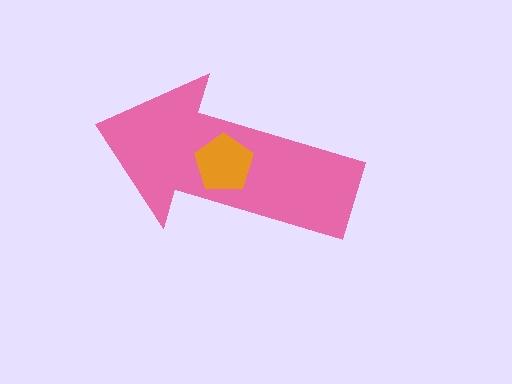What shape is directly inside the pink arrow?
The orange pentagon.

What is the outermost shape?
The pink arrow.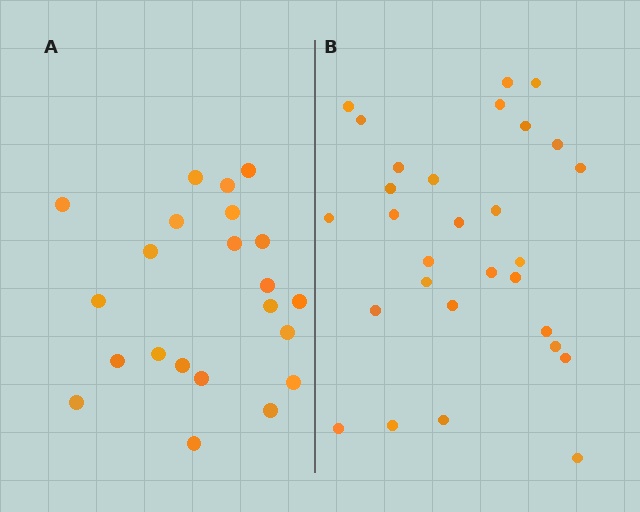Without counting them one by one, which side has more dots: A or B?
Region B (the right region) has more dots.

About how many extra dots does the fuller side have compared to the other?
Region B has roughly 8 or so more dots than region A.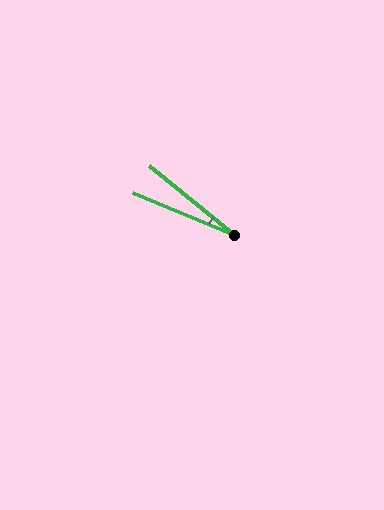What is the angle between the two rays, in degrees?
Approximately 16 degrees.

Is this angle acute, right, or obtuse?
It is acute.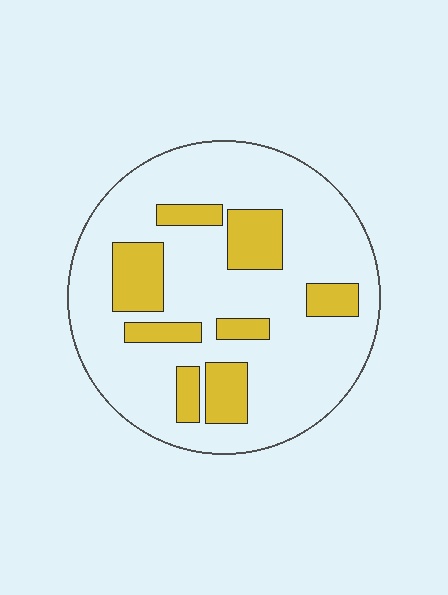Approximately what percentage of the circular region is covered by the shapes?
Approximately 20%.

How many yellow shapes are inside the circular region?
8.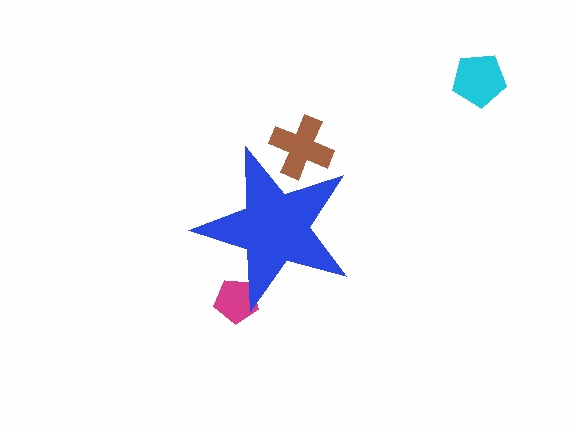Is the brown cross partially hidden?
Yes, the brown cross is partially hidden behind the blue star.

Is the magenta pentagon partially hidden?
Yes, the magenta pentagon is partially hidden behind the blue star.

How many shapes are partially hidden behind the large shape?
2 shapes are partially hidden.